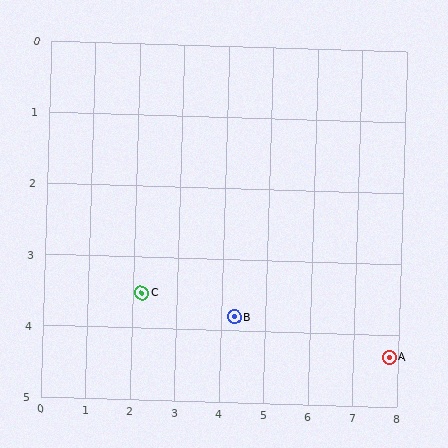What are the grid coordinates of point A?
Point A is at approximately (7.8, 4.3).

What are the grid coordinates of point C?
Point C is at approximately (2.2, 3.5).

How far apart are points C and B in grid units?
Points C and B are about 2.1 grid units apart.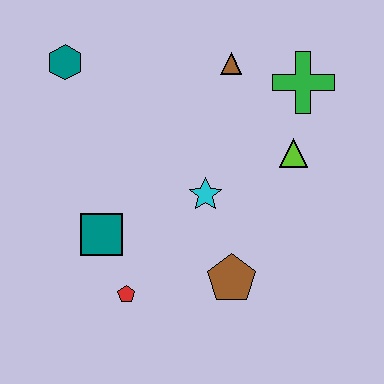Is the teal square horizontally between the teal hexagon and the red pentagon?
Yes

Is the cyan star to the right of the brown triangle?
No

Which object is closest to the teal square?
The red pentagon is closest to the teal square.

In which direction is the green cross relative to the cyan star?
The green cross is above the cyan star.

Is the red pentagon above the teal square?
No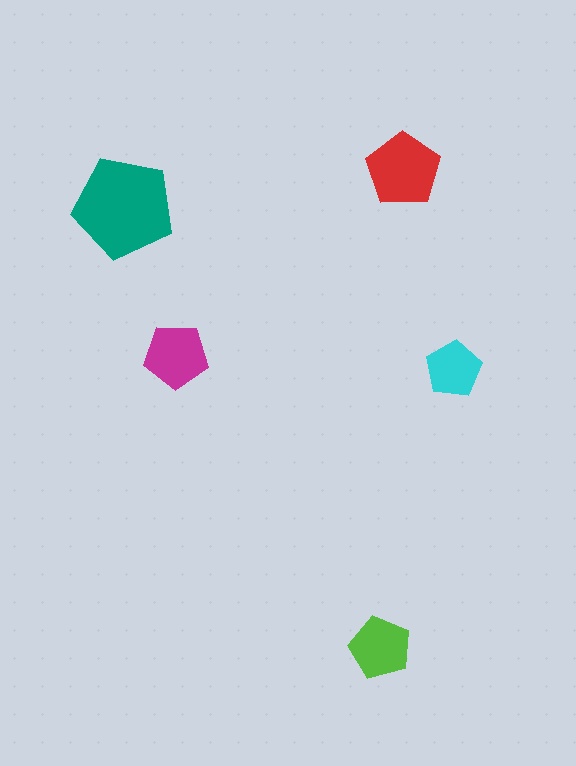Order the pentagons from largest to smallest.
the teal one, the red one, the magenta one, the lime one, the cyan one.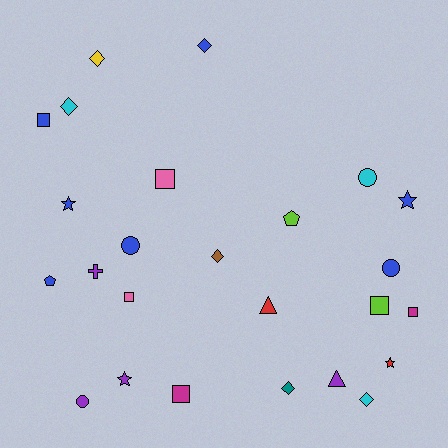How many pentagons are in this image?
There are 2 pentagons.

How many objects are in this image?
There are 25 objects.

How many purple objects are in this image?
There are 4 purple objects.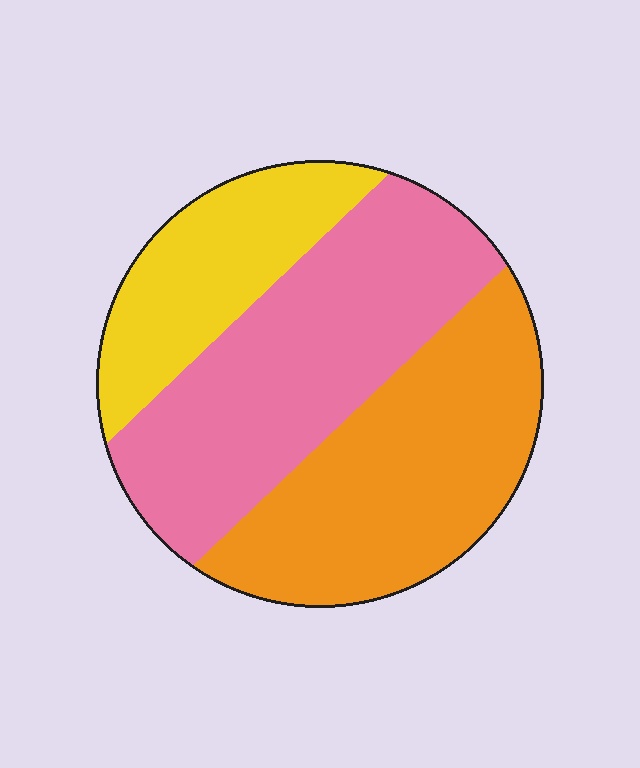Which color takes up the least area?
Yellow, at roughly 20%.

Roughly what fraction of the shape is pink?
Pink takes up about two fifths (2/5) of the shape.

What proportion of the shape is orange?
Orange covers 38% of the shape.